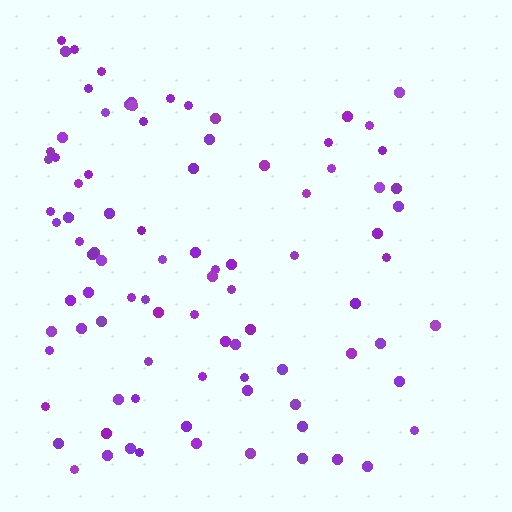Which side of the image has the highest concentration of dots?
The left.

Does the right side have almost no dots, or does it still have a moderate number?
Still a moderate number, just noticeably fewer than the left.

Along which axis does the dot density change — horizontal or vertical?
Horizontal.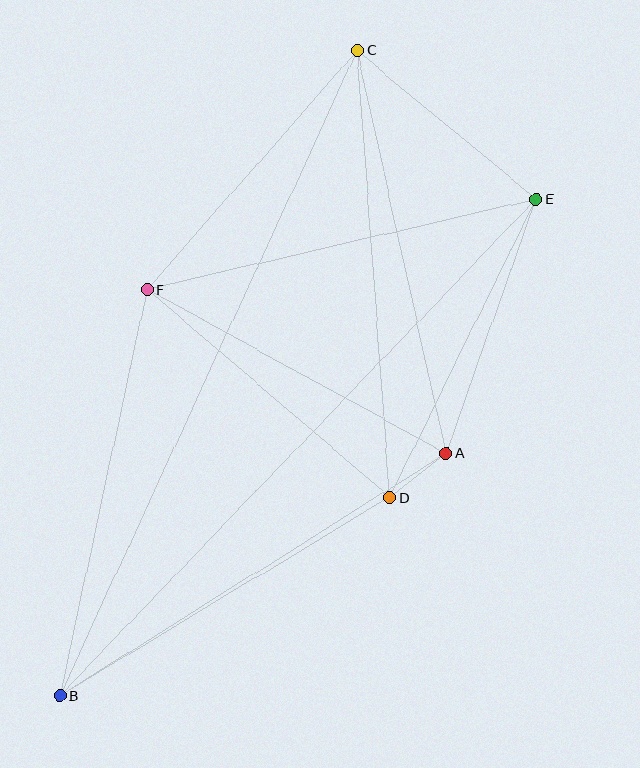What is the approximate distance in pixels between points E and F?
The distance between E and F is approximately 400 pixels.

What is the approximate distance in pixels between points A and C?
The distance between A and C is approximately 412 pixels.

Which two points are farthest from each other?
Points B and C are farthest from each other.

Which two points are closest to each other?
Points A and D are closest to each other.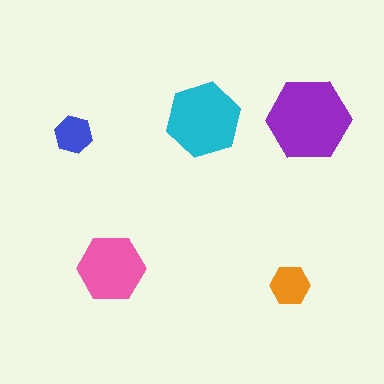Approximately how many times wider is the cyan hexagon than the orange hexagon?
About 2 times wider.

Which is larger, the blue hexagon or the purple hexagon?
The purple one.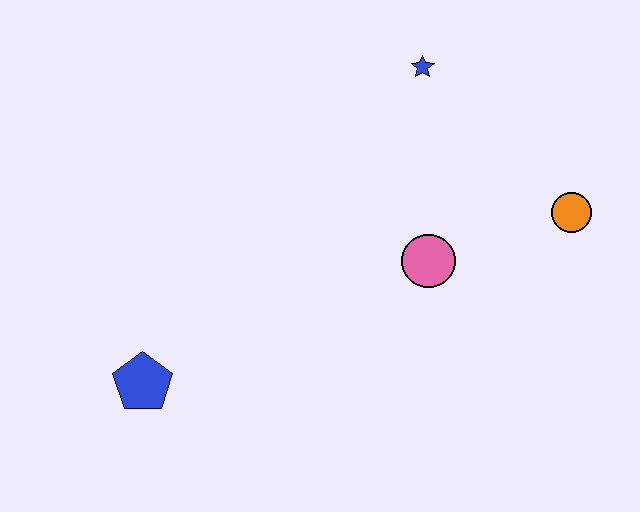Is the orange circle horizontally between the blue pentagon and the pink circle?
No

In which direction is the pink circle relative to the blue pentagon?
The pink circle is to the right of the blue pentagon.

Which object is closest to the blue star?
The pink circle is closest to the blue star.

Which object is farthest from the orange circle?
The blue pentagon is farthest from the orange circle.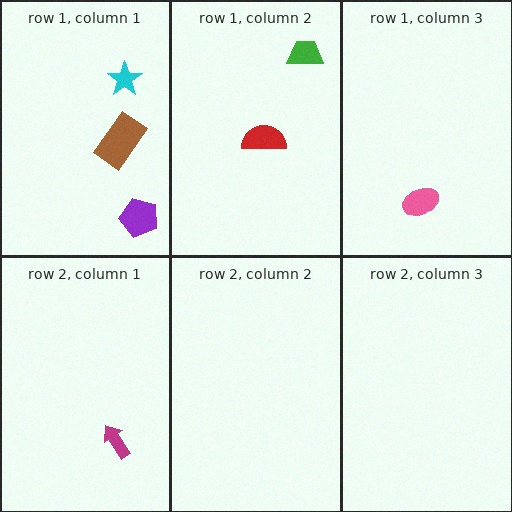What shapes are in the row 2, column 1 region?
The magenta arrow.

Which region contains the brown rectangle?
The row 1, column 1 region.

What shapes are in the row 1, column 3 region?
The pink ellipse.